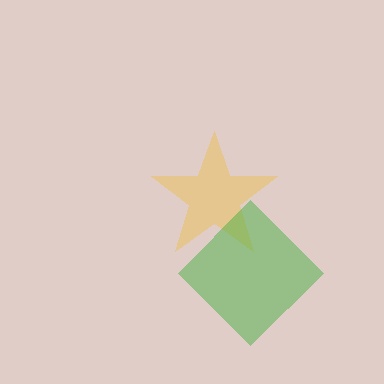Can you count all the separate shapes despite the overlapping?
Yes, there are 2 separate shapes.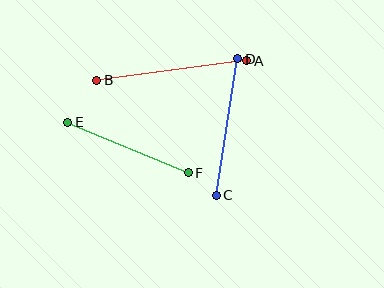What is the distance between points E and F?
The distance is approximately 131 pixels.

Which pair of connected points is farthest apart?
Points A and B are farthest apart.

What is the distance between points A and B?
The distance is approximately 151 pixels.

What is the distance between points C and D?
The distance is approximately 138 pixels.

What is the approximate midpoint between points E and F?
The midpoint is at approximately (128, 148) pixels.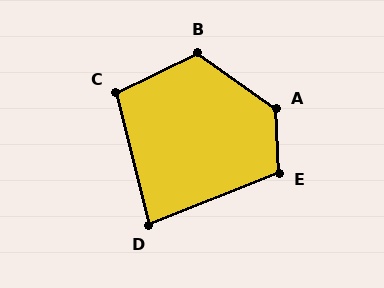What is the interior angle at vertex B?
Approximately 118 degrees (obtuse).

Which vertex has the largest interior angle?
A, at approximately 127 degrees.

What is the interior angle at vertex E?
Approximately 109 degrees (obtuse).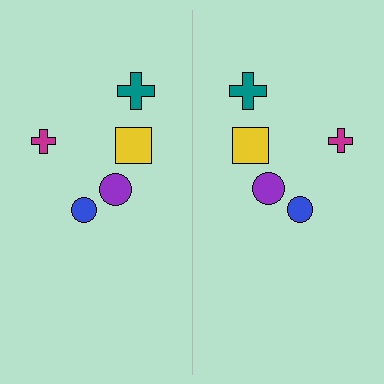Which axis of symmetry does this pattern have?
The pattern has a vertical axis of symmetry running through the center of the image.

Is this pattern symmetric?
Yes, this pattern has bilateral (reflection) symmetry.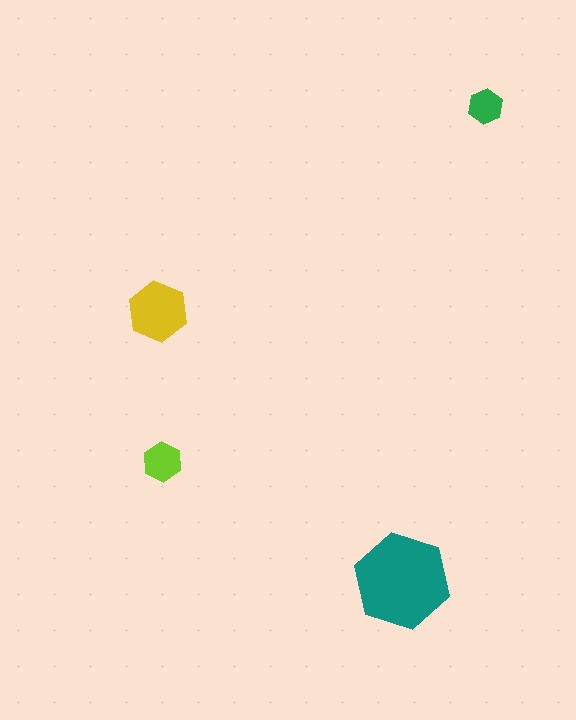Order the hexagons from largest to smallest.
the teal one, the yellow one, the lime one, the green one.